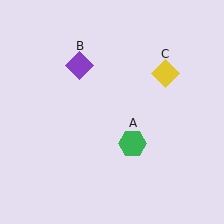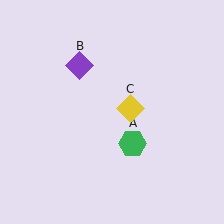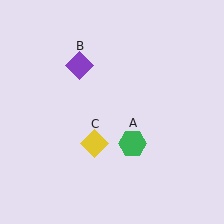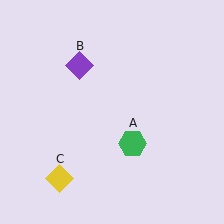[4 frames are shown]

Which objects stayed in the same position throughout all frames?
Green hexagon (object A) and purple diamond (object B) remained stationary.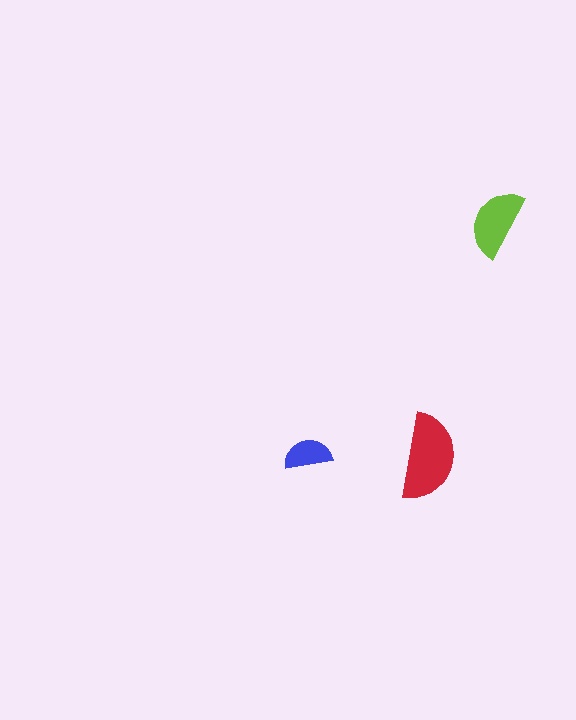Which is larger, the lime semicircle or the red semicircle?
The red one.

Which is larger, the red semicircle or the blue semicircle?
The red one.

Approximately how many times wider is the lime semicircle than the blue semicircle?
About 1.5 times wider.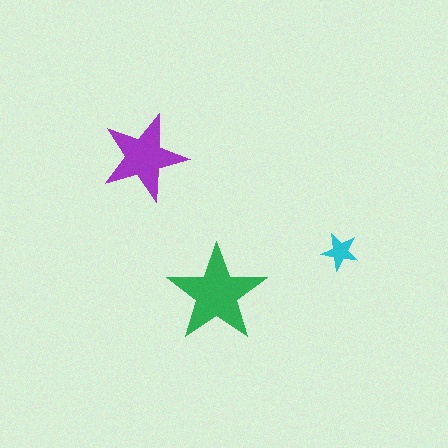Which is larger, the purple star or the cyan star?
The purple one.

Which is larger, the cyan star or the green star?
The green one.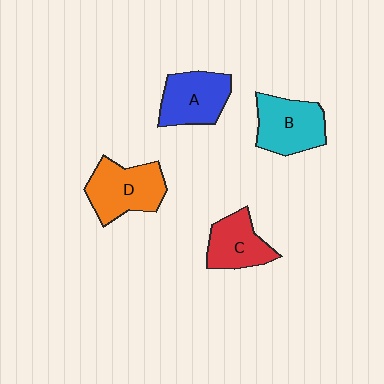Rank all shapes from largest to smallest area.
From largest to smallest: D (orange), B (cyan), A (blue), C (red).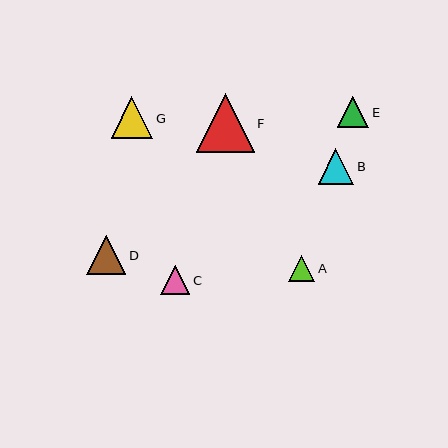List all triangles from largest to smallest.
From largest to smallest: F, G, D, B, E, C, A.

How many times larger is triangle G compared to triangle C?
Triangle G is approximately 1.4 times the size of triangle C.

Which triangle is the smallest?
Triangle A is the smallest with a size of approximately 26 pixels.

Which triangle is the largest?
Triangle F is the largest with a size of approximately 58 pixels.